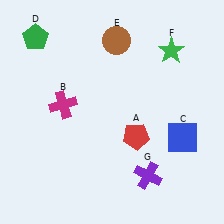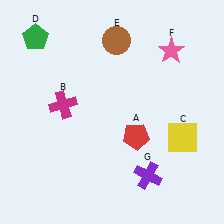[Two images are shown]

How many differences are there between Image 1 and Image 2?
There are 2 differences between the two images.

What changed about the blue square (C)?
In Image 1, C is blue. In Image 2, it changed to yellow.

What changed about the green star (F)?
In Image 1, F is green. In Image 2, it changed to pink.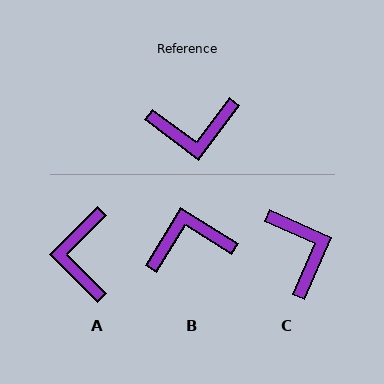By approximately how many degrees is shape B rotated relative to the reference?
Approximately 175 degrees clockwise.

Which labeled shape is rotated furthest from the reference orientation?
B, about 175 degrees away.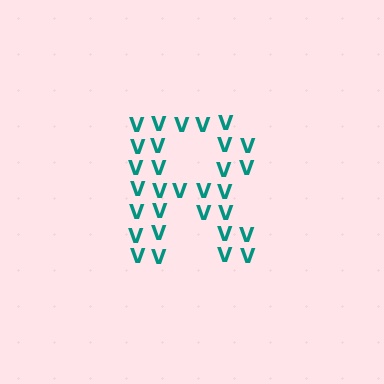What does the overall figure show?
The overall figure shows the letter R.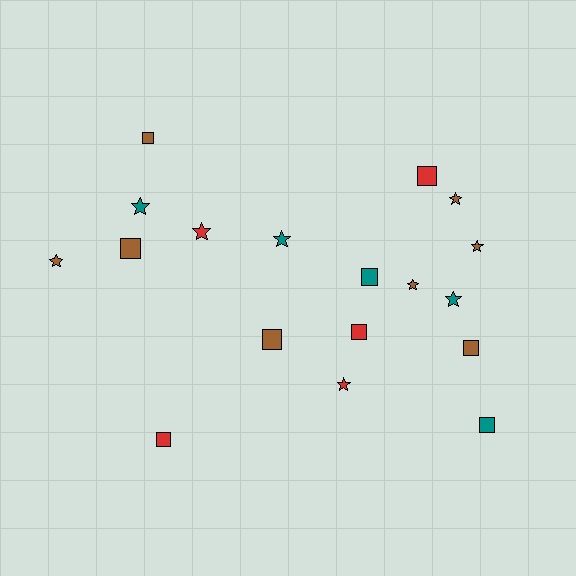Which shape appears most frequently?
Star, with 9 objects.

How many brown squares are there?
There are 4 brown squares.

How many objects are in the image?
There are 18 objects.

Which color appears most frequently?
Brown, with 8 objects.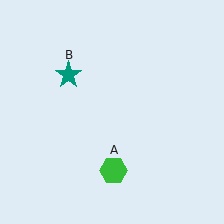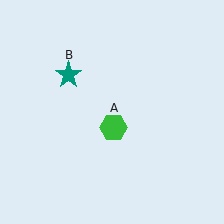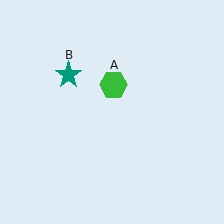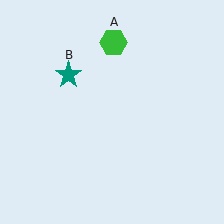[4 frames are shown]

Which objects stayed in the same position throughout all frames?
Teal star (object B) remained stationary.